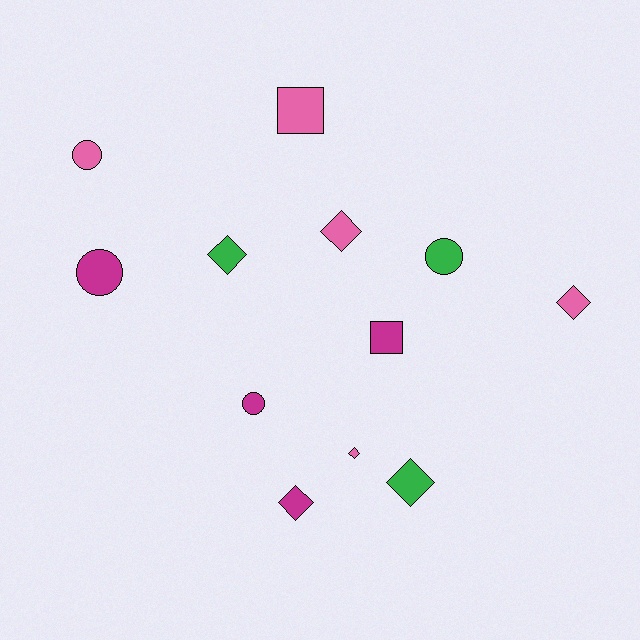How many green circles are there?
There is 1 green circle.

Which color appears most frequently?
Pink, with 5 objects.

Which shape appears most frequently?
Diamond, with 6 objects.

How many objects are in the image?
There are 12 objects.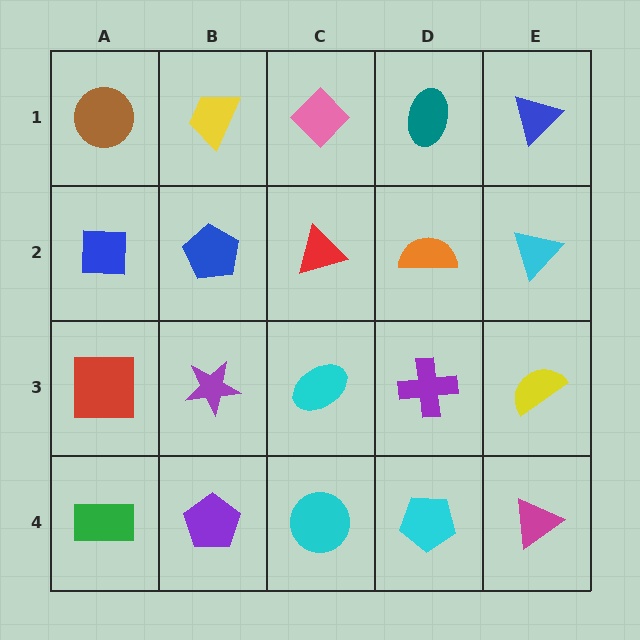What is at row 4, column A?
A green rectangle.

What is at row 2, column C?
A red triangle.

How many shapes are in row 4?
5 shapes.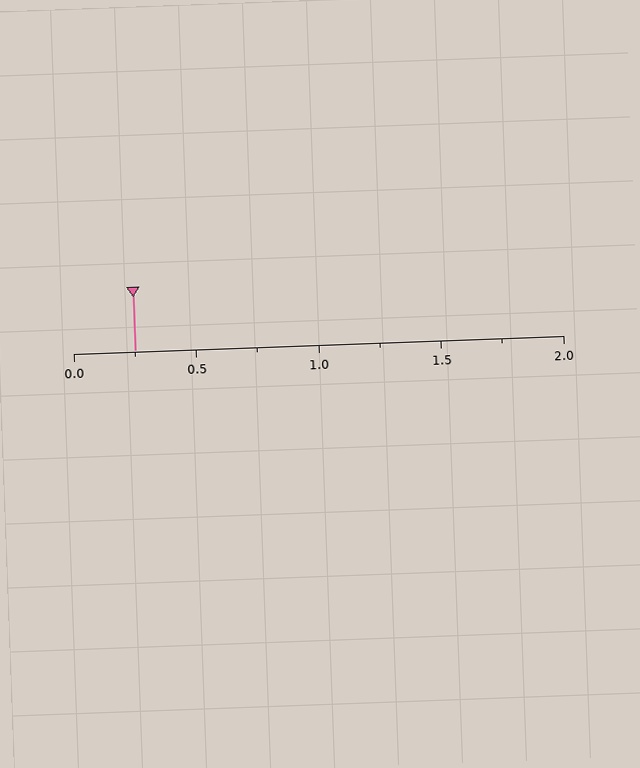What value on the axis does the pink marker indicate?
The marker indicates approximately 0.25.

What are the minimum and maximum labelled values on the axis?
The axis runs from 0.0 to 2.0.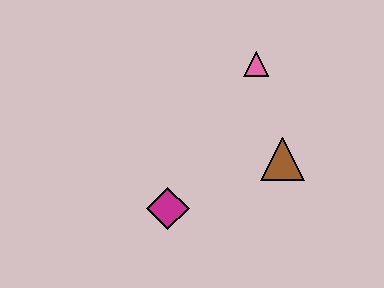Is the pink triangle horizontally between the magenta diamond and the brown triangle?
Yes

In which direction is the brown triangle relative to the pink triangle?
The brown triangle is below the pink triangle.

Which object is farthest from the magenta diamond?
The pink triangle is farthest from the magenta diamond.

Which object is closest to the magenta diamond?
The brown triangle is closest to the magenta diamond.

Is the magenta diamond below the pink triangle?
Yes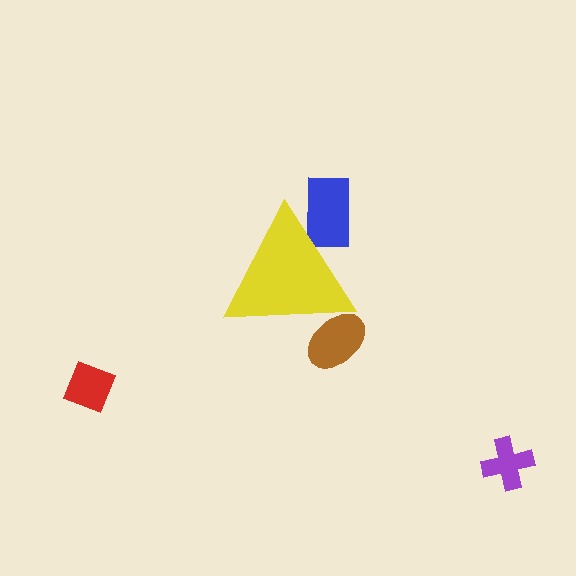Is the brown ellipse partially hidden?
Yes, the brown ellipse is partially hidden behind the yellow triangle.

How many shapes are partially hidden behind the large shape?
2 shapes are partially hidden.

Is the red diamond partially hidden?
No, the red diamond is fully visible.